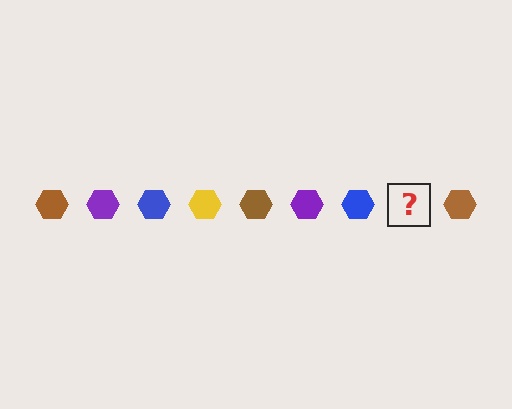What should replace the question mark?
The question mark should be replaced with a yellow hexagon.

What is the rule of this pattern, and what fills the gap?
The rule is that the pattern cycles through brown, purple, blue, yellow hexagons. The gap should be filled with a yellow hexagon.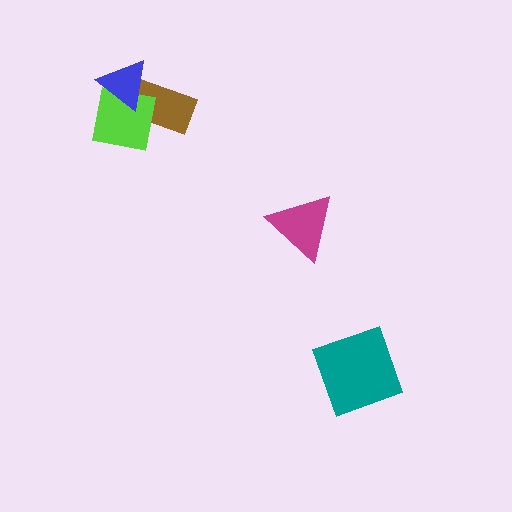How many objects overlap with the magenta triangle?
0 objects overlap with the magenta triangle.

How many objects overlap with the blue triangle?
2 objects overlap with the blue triangle.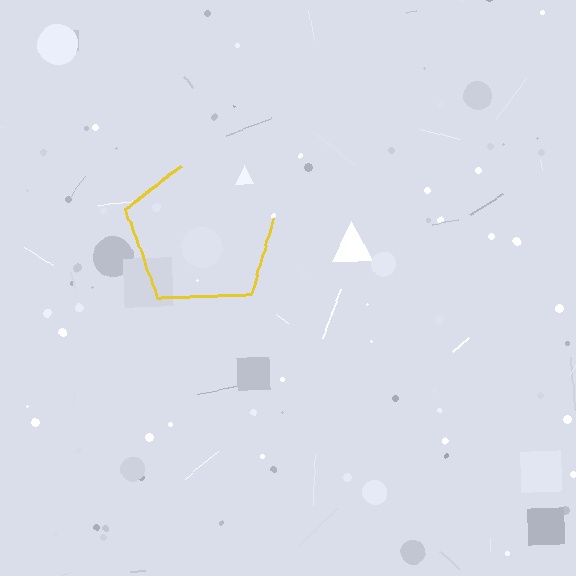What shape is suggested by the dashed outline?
The dashed outline suggests a pentagon.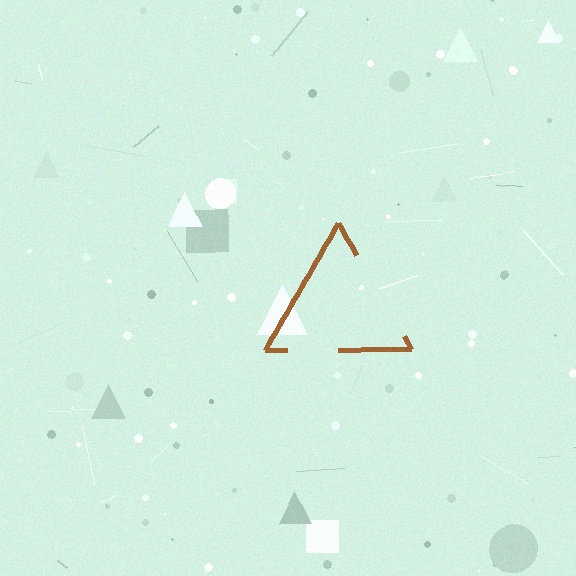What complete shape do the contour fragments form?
The contour fragments form a triangle.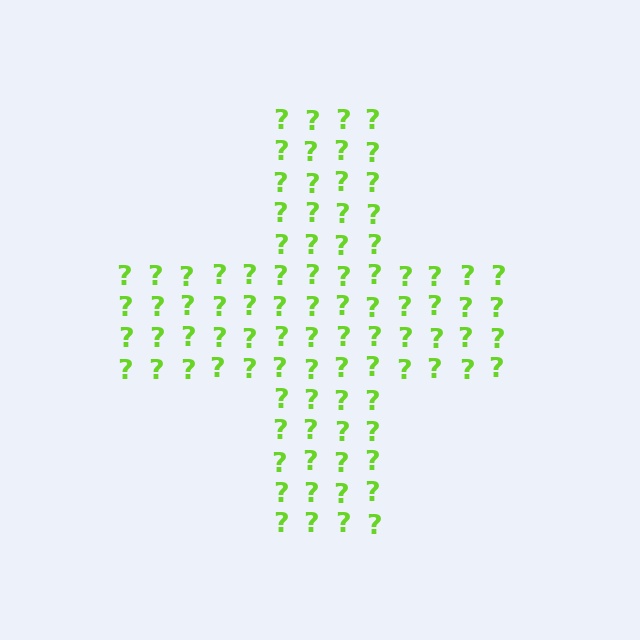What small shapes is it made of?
It is made of small question marks.